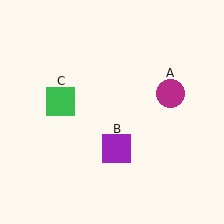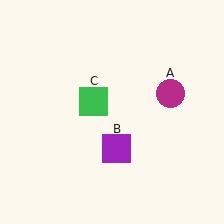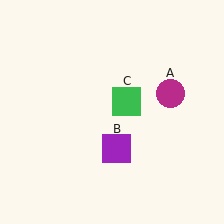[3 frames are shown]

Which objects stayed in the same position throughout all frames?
Magenta circle (object A) and purple square (object B) remained stationary.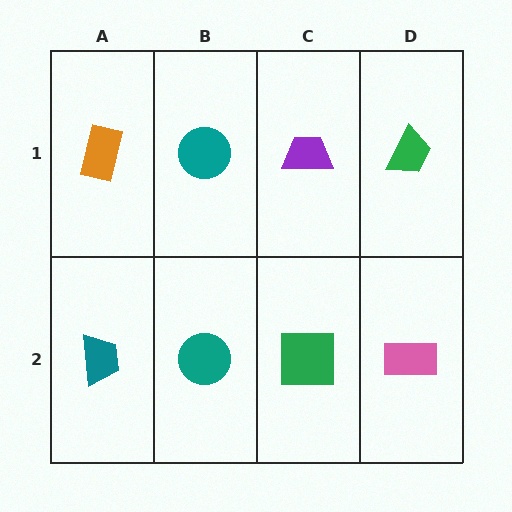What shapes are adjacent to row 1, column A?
A teal trapezoid (row 2, column A), a teal circle (row 1, column B).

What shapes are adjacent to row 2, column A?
An orange rectangle (row 1, column A), a teal circle (row 2, column B).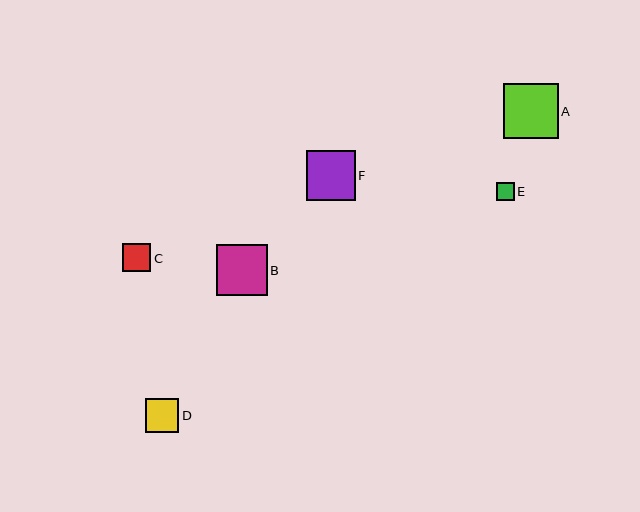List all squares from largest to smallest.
From largest to smallest: A, B, F, D, C, E.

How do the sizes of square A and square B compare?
Square A and square B are approximately the same size.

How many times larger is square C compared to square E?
Square C is approximately 1.6 times the size of square E.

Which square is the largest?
Square A is the largest with a size of approximately 54 pixels.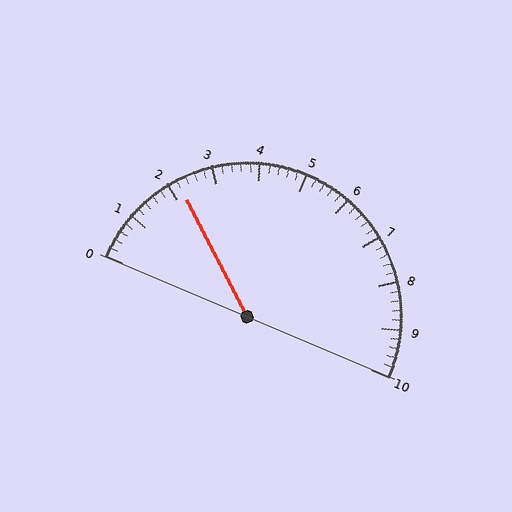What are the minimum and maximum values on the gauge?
The gauge ranges from 0 to 10.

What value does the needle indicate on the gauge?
The needle indicates approximately 2.2.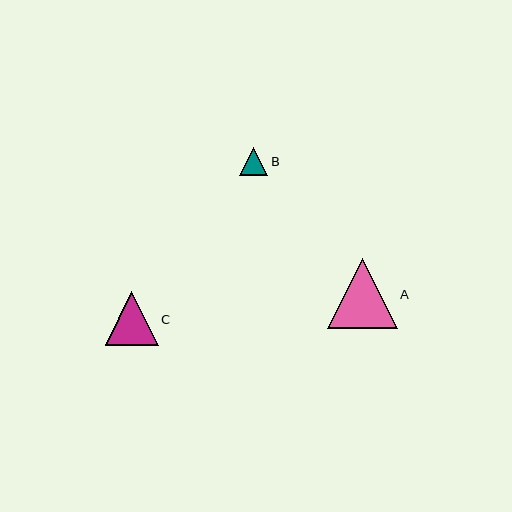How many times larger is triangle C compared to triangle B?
Triangle C is approximately 1.9 times the size of triangle B.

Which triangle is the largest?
Triangle A is the largest with a size of approximately 70 pixels.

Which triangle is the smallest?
Triangle B is the smallest with a size of approximately 28 pixels.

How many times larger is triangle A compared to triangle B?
Triangle A is approximately 2.5 times the size of triangle B.